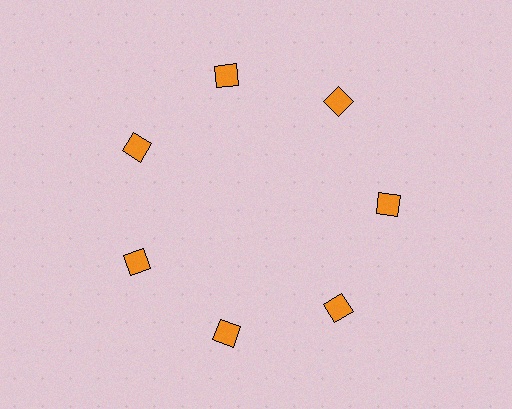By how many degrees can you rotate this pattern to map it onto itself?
The pattern maps onto itself every 51 degrees of rotation.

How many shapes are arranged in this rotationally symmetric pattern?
There are 7 shapes, arranged in 7 groups of 1.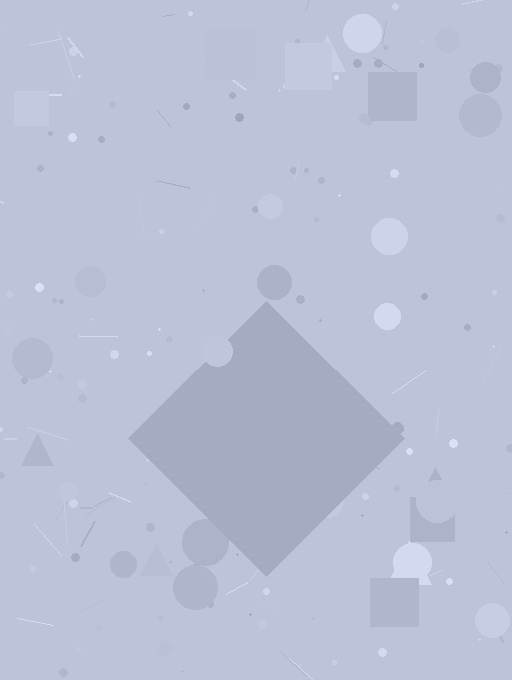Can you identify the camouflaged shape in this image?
The camouflaged shape is a diamond.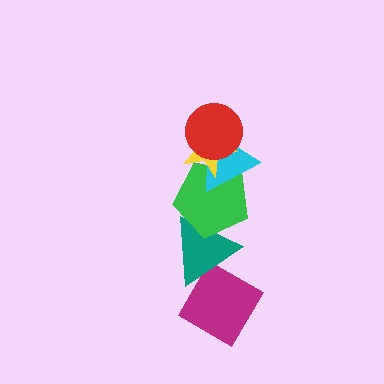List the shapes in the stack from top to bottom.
From top to bottom: the red circle, the yellow star, the cyan triangle, the green pentagon, the teal triangle, the magenta diamond.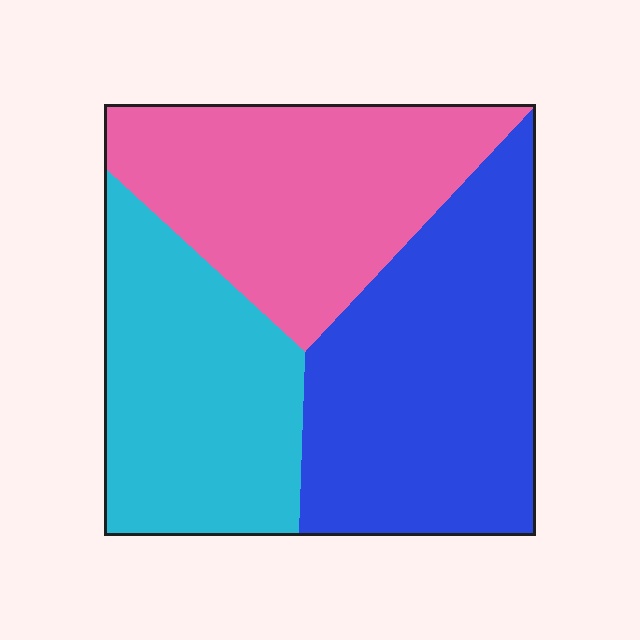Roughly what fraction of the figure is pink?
Pink takes up between a sixth and a third of the figure.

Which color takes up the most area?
Blue, at roughly 40%.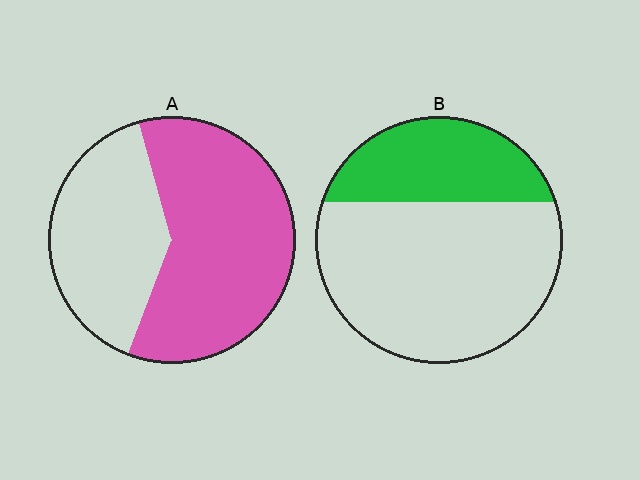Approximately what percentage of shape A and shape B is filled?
A is approximately 60% and B is approximately 30%.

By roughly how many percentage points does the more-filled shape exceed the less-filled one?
By roughly 30 percentage points (A over B).